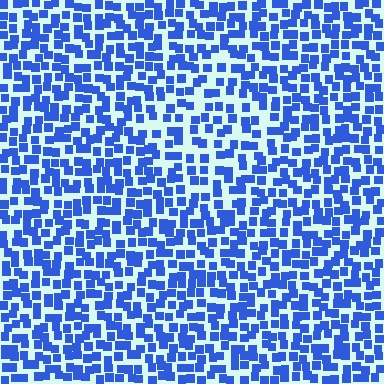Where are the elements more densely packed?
The elements are more densely packed outside the diamond boundary.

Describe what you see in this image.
The image contains small blue elements arranged at two different densities. A diamond-shaped region is visible where the elements are less densely packed than the surrounding area.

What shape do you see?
I see a diamond.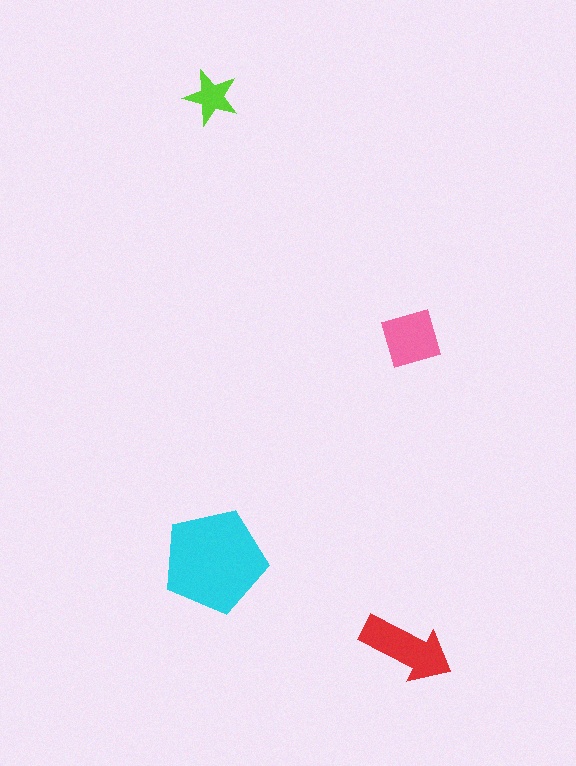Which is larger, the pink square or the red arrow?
The red arrow.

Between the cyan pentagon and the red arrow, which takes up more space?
The cyan pentagon.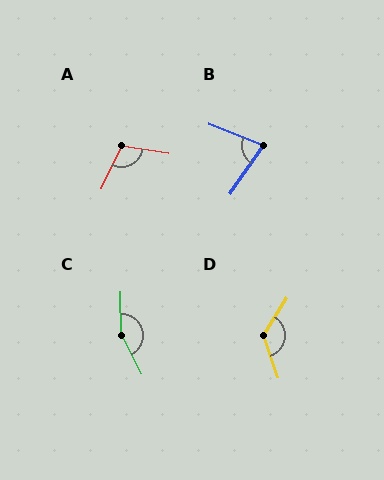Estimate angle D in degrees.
Approximately 129 degrees.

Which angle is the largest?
C, at approximately 153 degrees.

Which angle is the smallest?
B, at approximately 77 degrees.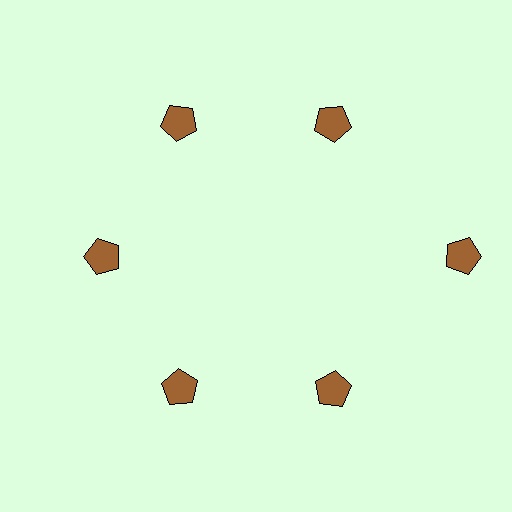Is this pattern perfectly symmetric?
No. The 6 brown pentagons are arranged in a ring, but one element near the 3 o'clock position is pushed outward from the center, breaking the 6-fold rotational symmetry.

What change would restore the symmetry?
The symmetry would be restored by moving it inward, back onto the ring so that all 6 pentagons sit at equal angles and equal distance from the center.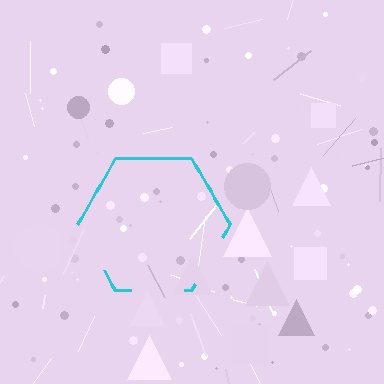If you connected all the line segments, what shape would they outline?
They would outline a hexagon.